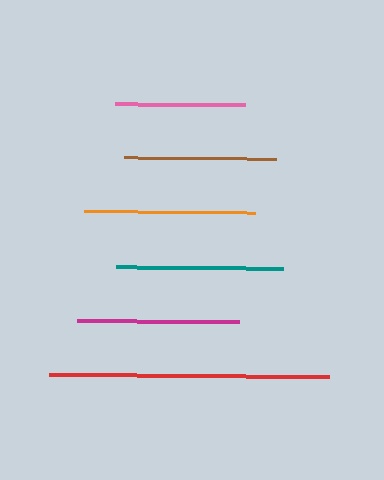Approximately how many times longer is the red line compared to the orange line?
The red line is approximately 1.6 times the length of the orange line.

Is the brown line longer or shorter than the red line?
The red line is longer than the brown line.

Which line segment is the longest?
The red line is the longest at approximately 279 pixels.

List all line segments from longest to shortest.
From longest to shortest: red, orange, teal, magenta, brown, pink.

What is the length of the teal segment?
The teal segment is approximately 167 pixels long.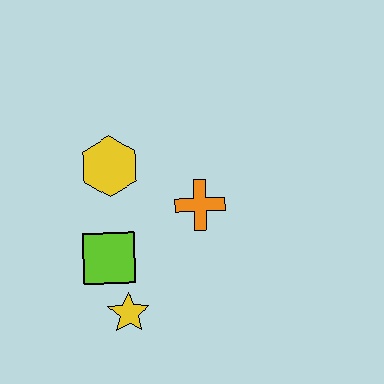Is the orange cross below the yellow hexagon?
Yes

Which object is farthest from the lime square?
The orange cross is farthest from the lime square.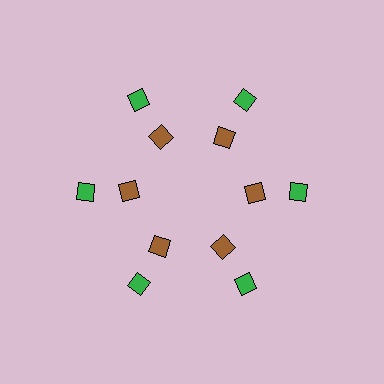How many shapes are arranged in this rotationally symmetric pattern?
There are 12 shapes, arranged in 6 groups of 2.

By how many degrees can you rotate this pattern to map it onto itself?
The pattern maps onto itself every 60 degrees of rotation.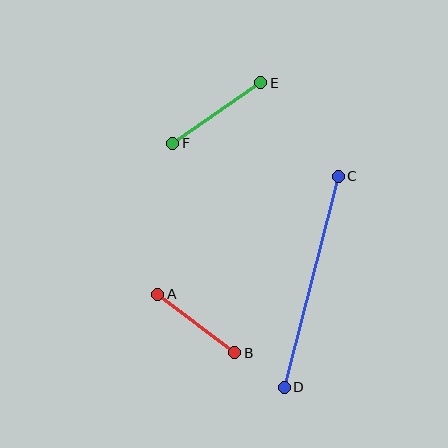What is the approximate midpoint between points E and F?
The midpoint is at approximately (217, 113) pixels.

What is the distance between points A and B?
The distance is approximately 97 pixels.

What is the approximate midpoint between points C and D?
The midpoint is at approximately (311, 282) pixels.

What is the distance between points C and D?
The distance is approximately 218 pixels.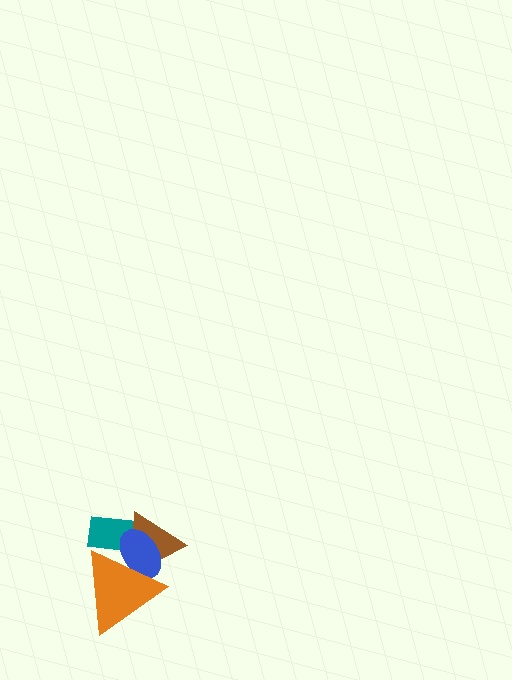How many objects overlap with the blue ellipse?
3 objects overlap with the blue ellipse.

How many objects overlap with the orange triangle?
3 objects overlap with the orange triangle.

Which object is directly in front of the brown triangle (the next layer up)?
The blue ellipse is directly in front of the brown triangle.